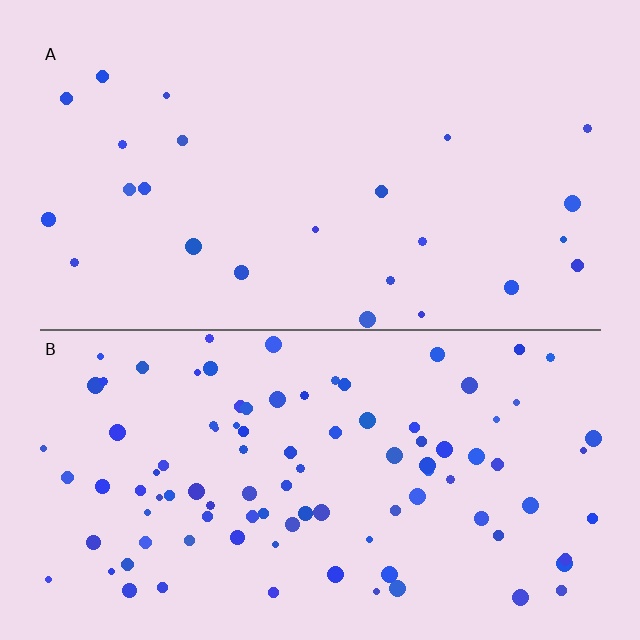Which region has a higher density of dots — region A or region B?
B (the bottom).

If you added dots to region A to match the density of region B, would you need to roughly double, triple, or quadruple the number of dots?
Approximately quadruple.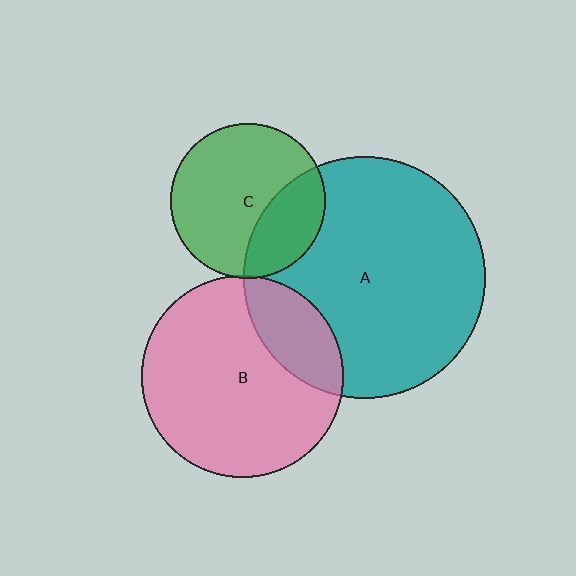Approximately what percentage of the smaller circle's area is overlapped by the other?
Approximately 30%.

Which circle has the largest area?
Circle A (teal).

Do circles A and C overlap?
Yes.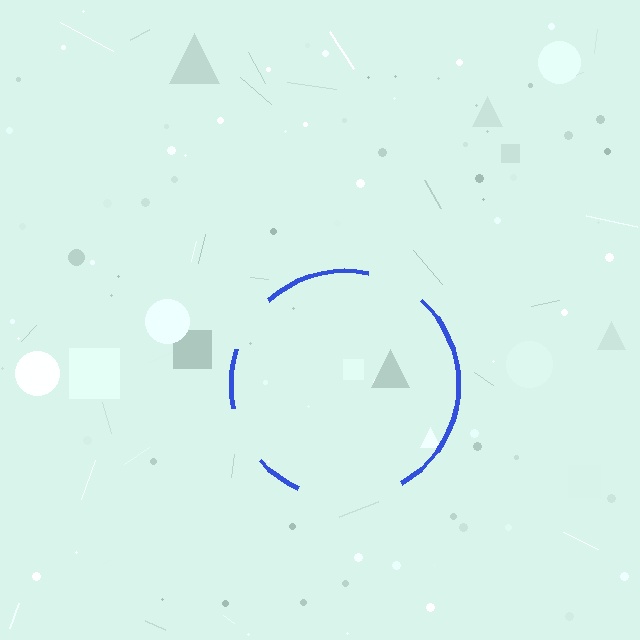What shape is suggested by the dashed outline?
The dashed outline suggests a circle.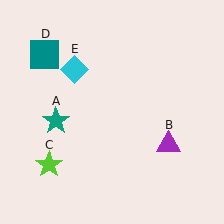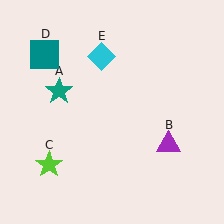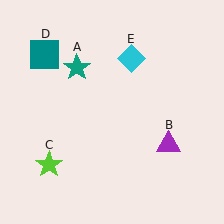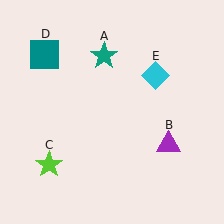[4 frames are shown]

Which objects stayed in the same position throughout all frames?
Purple triangle (object B) and lime star (object C) and teal square (object D) remained stationary.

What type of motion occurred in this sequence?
The teal star (object A), cyan diamond (object E) rotated clockwise around the center of the scene.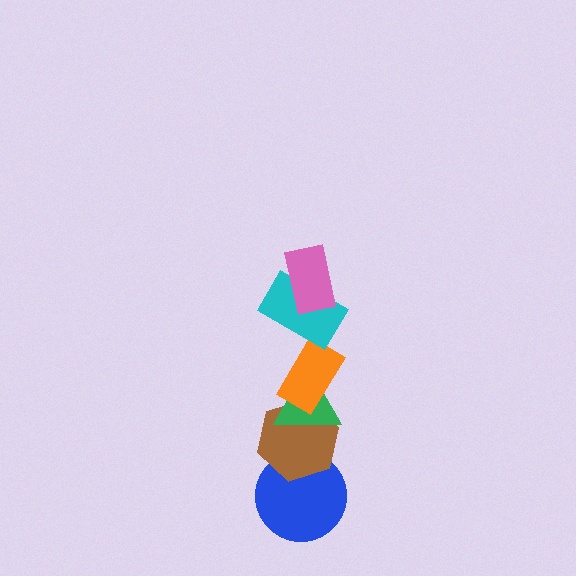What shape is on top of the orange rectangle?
The cyan rectangle is on top of the orange rectangle.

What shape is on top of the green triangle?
The orange rectangle is on top of the green triangle.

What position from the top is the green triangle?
The green triangle is 4th from the top.